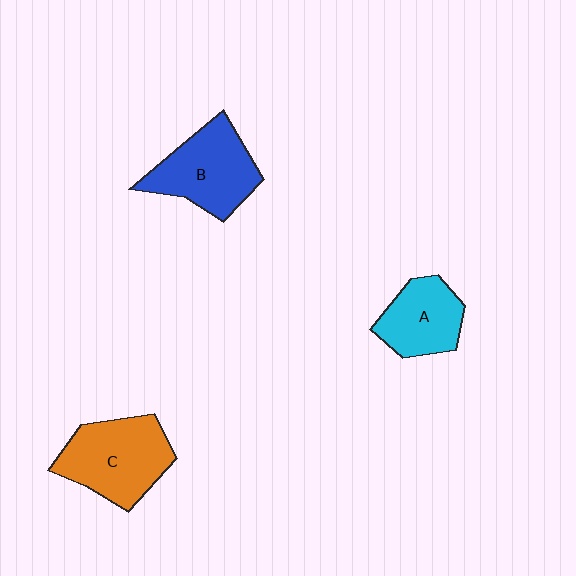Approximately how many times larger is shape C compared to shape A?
Approximately 1.4 times.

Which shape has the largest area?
Shape C (orange).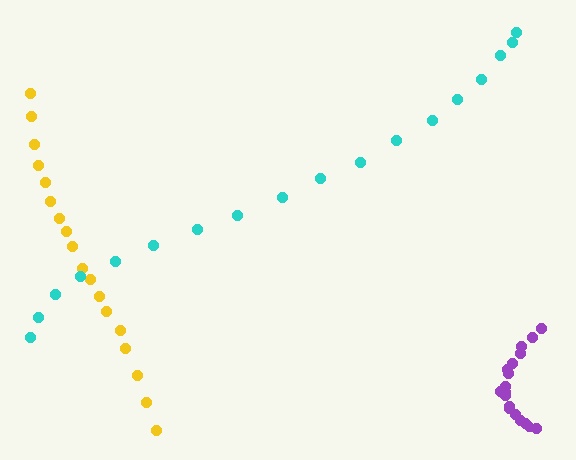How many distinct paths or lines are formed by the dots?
There are 3 distinct paths.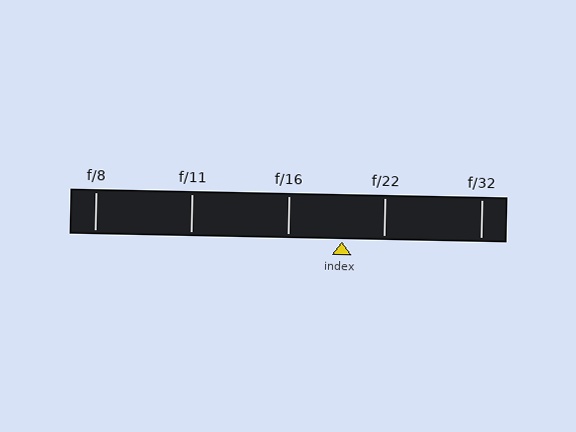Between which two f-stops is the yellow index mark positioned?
The index mark is between f/16 and f/22.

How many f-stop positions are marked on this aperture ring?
There are 5 f-stop positions marked.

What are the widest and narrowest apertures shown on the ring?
The widest aperture shown is f/8 and the narrowest is f/32.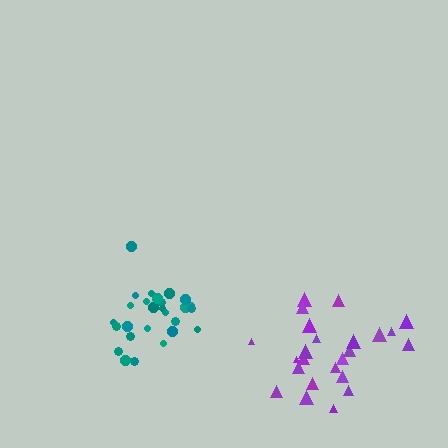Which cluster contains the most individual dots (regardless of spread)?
Teal (27).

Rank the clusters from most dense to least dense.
teal, purple.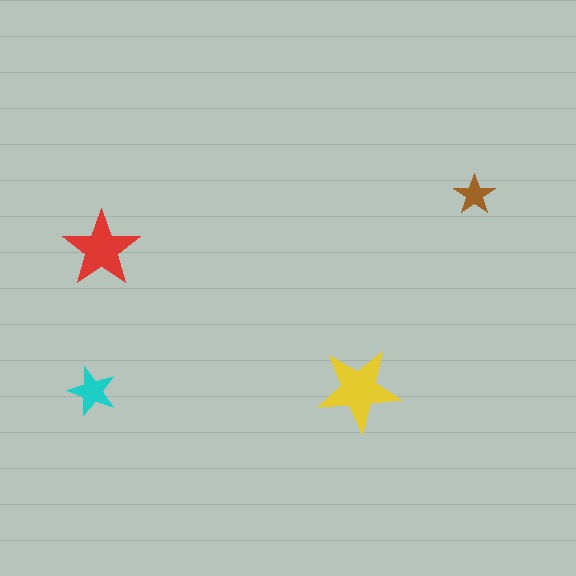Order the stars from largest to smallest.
the yellow one, the red one, the cyan one, the brown one.